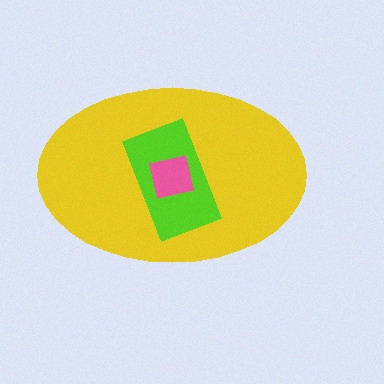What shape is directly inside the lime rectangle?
The pink square.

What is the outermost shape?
The yellow ellipse.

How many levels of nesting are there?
3.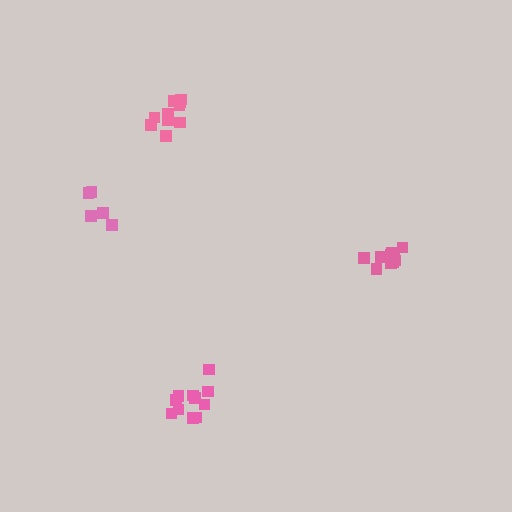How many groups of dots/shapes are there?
There are 4 groups.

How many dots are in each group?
Group 1: 10 dots, Group 2: 10 dots, Group 3: 11 dots, Group 4: 5 dots (36 total).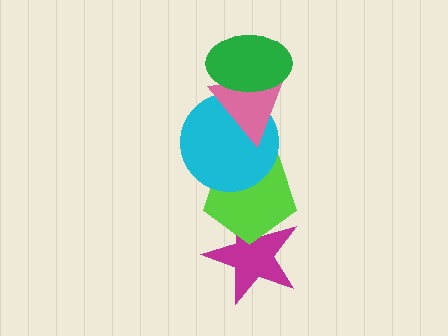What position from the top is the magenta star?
The magenta star is 5th from the top.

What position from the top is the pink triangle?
The pink triangle is 2nd from the top.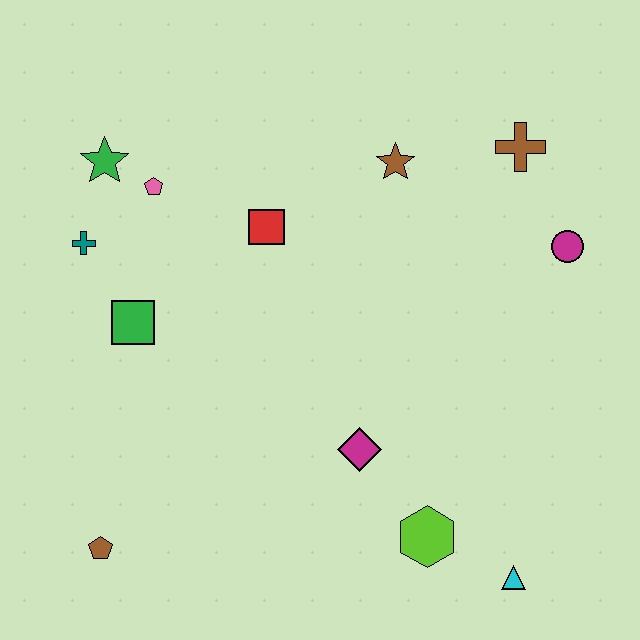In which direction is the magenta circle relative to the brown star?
The magenta circle is to the right of the brown star.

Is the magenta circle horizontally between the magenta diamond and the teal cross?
No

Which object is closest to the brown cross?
The magenta circle is closest to the brown cross.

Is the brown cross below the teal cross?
No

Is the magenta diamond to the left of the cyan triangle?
Yes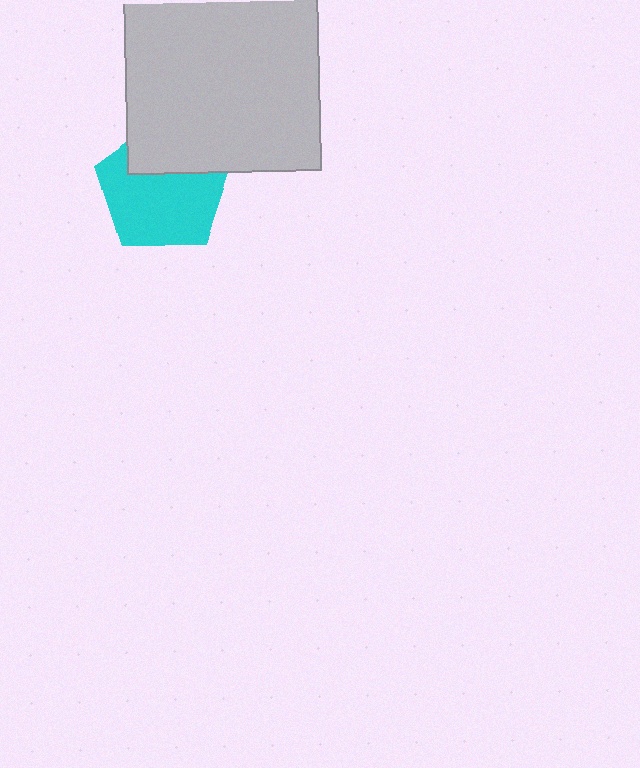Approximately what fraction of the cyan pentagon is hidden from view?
Roughly 33% of the cyan pentagon is hidden behind the light gray square.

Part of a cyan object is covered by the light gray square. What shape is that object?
It is a pentagon.